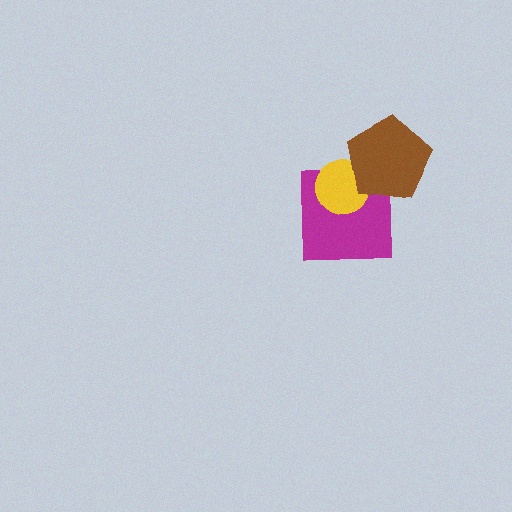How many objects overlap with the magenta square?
2 objects overlap with the magenta square.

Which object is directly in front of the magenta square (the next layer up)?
The yellow circle is directly in front of the magenta square.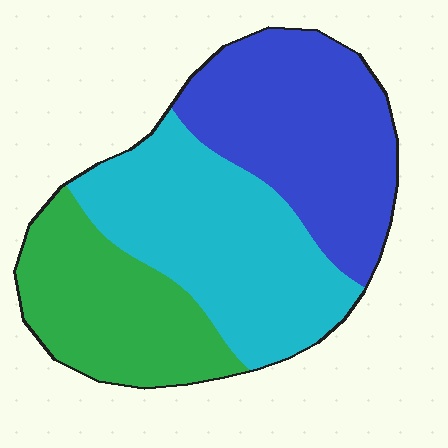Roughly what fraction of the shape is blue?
Blue covers 36% of the shape.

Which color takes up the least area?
Green, at roughly 25%.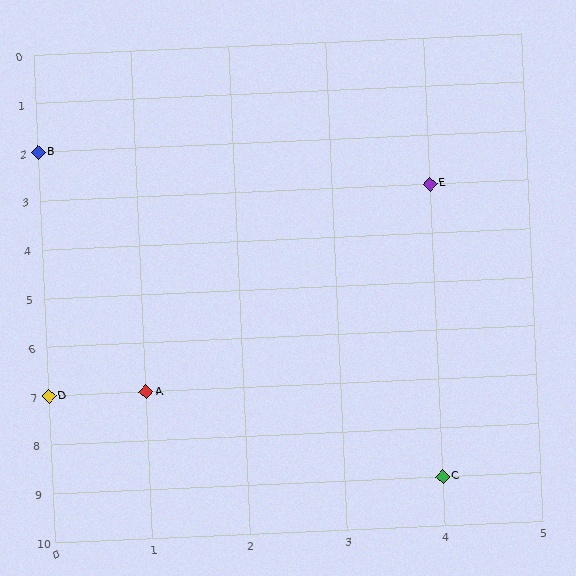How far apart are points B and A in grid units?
Points B and A are 1 column and 5 rows apart (about 5.1 grid units diagonally).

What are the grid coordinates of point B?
Point B is at grid coordinates (0, 2).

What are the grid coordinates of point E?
Point E is at grid coordinates (4, 3).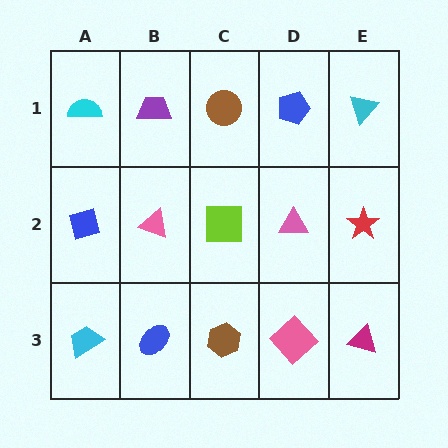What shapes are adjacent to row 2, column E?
A cyan triangle (row 1, column E), a magenta triangle (row 3, column E), a pink triangle (row 2, column D).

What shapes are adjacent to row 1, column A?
A blue square (row 2, column A), a purple trapezoid (row 1, column B).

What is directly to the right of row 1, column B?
A brown circle.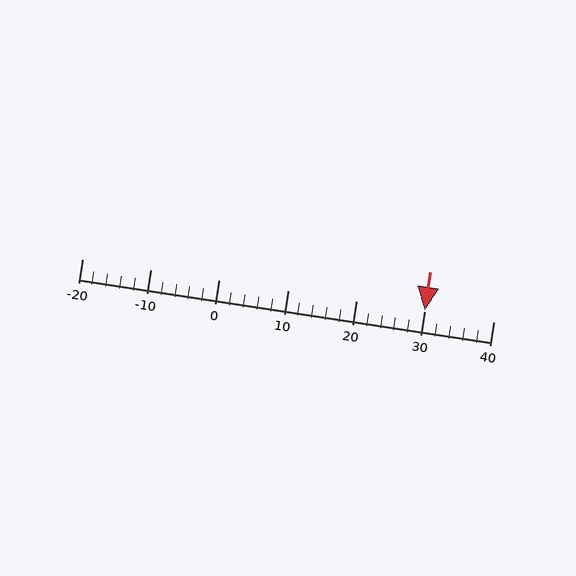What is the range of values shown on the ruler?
The ruler shows values from -20 to 40.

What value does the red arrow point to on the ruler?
The red arrow points to approximately 30.